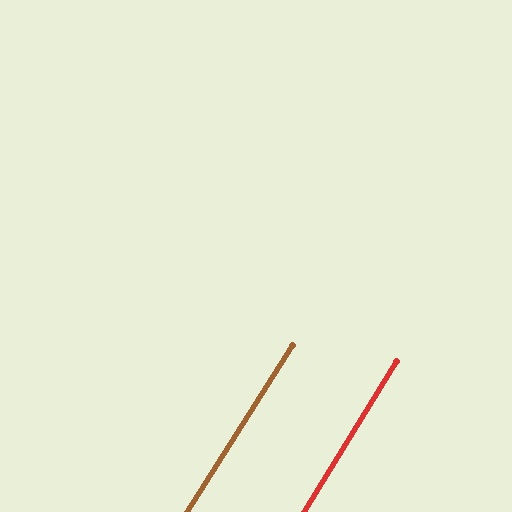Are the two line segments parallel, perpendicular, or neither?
Parallel — their directions differ by only 0.7°.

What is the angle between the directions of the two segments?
Approximately 1 degree.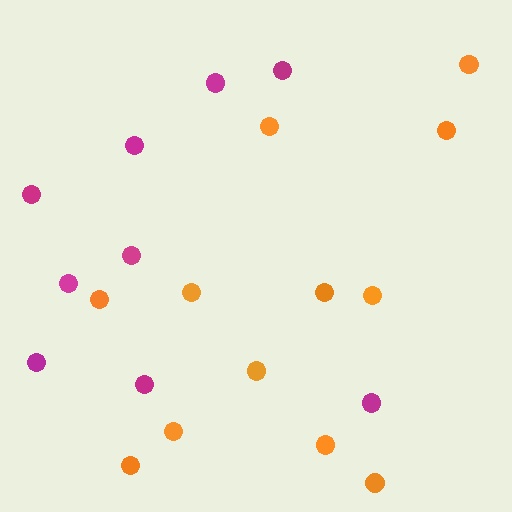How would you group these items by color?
There are 2 groups: one group of magenta circles (9) and one group of orange circles (12).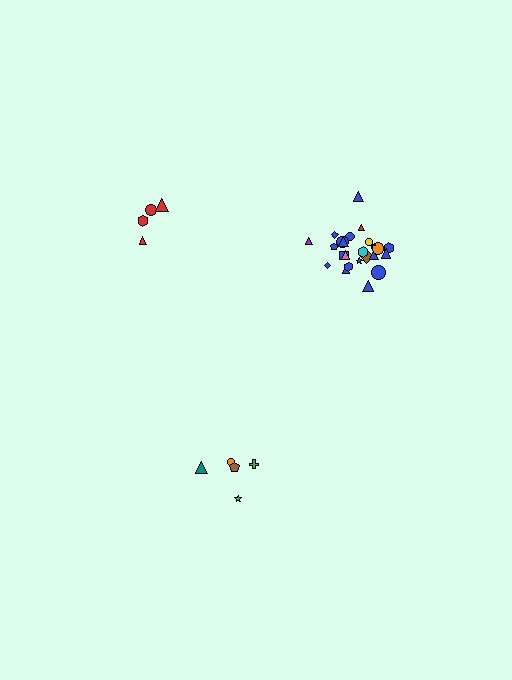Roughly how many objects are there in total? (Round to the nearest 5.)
Roughly 35 objects in total.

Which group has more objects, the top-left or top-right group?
The top-right group.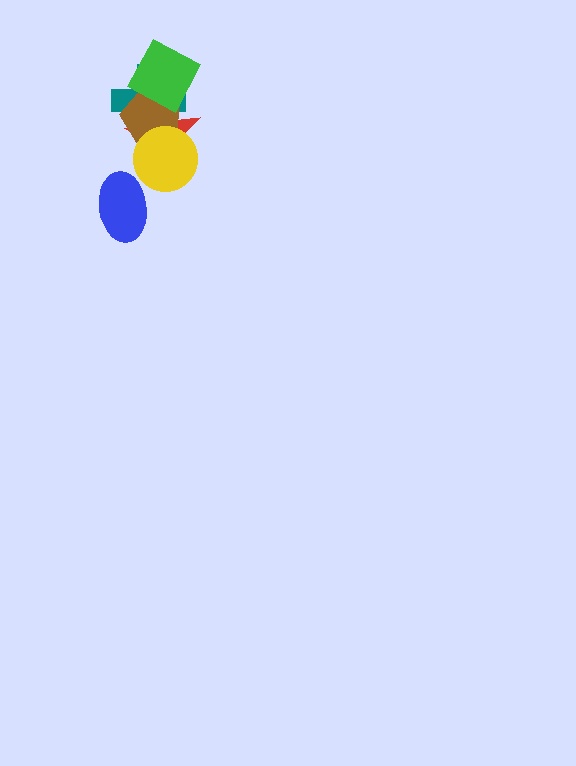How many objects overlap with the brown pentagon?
4 objects overlap with the brown pentagon.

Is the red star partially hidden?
Yes, it is partially covered by another shape.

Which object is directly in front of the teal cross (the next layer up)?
The red star is directly in front of the teal cross.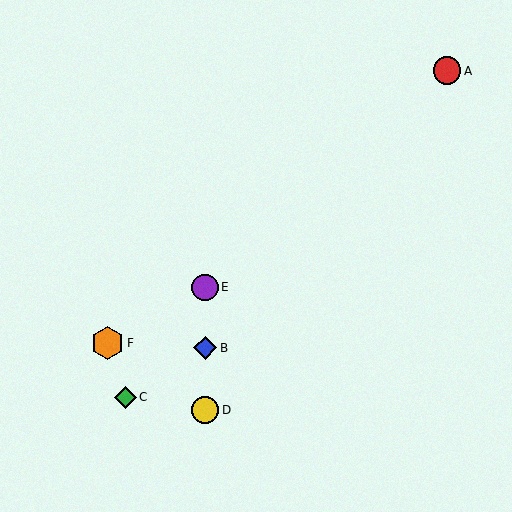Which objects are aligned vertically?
Objects B, D, E are aligned vertically.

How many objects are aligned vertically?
3 objects (B, D, E) are aligned vertically.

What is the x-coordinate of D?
Object D is at x≈205.